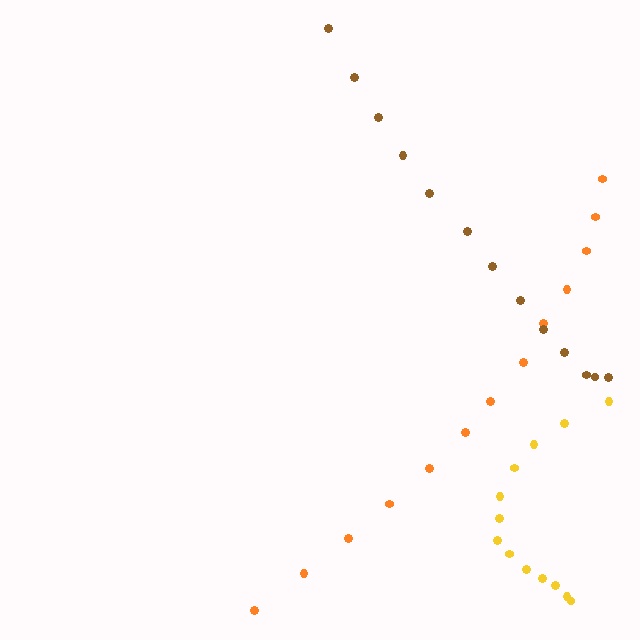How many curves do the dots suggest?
There are 3 distinct paths.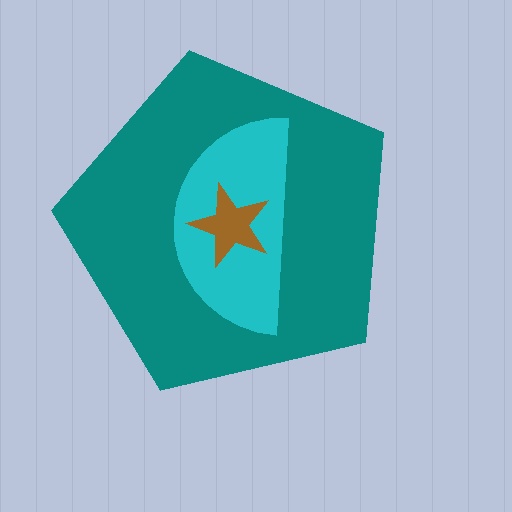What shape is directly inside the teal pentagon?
The cyan semicircle.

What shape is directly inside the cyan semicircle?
The brown star.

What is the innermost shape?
The brown star.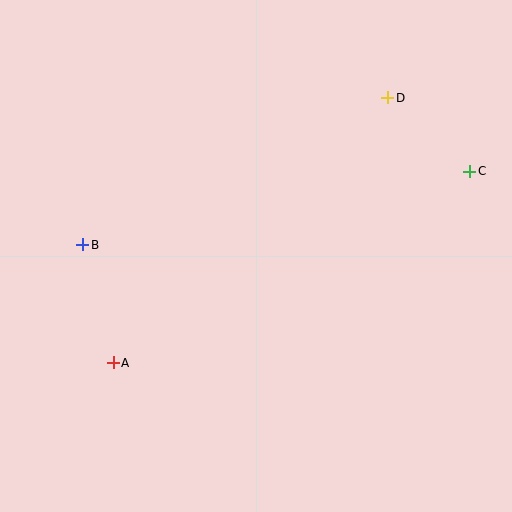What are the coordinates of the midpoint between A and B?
The midpoint between A and B is at (98, 304).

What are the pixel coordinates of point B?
Point B is at (83, 245).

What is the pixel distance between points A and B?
The distance between A and B is 122 pixels.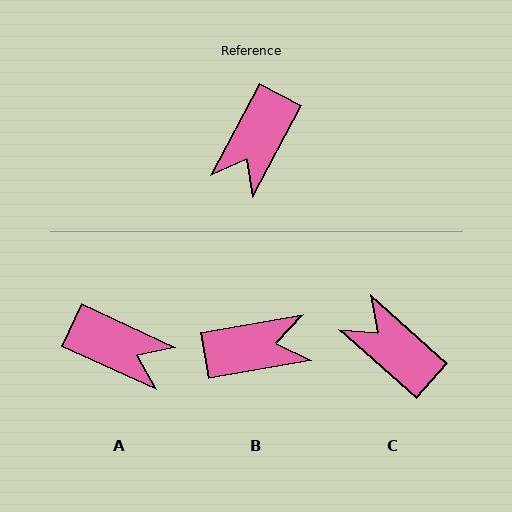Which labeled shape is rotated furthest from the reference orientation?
B, about 128 degrees away.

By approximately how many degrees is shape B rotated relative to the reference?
Approximately 128 degrees counter-clockwise.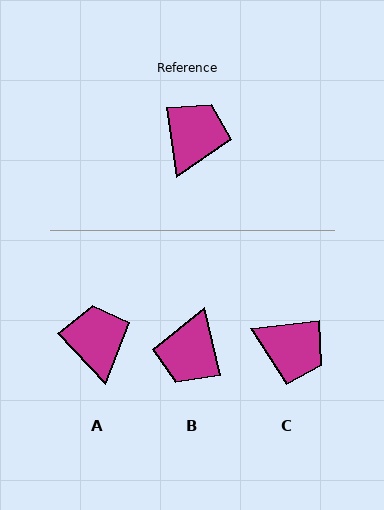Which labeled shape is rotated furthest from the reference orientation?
B, about 175 degrees away.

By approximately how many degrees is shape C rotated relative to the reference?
Approximately 91 degrees clockwise.